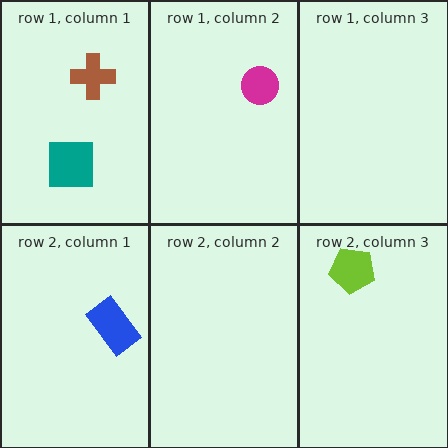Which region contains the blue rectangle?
The row 2, column 1 region.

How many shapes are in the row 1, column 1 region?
2.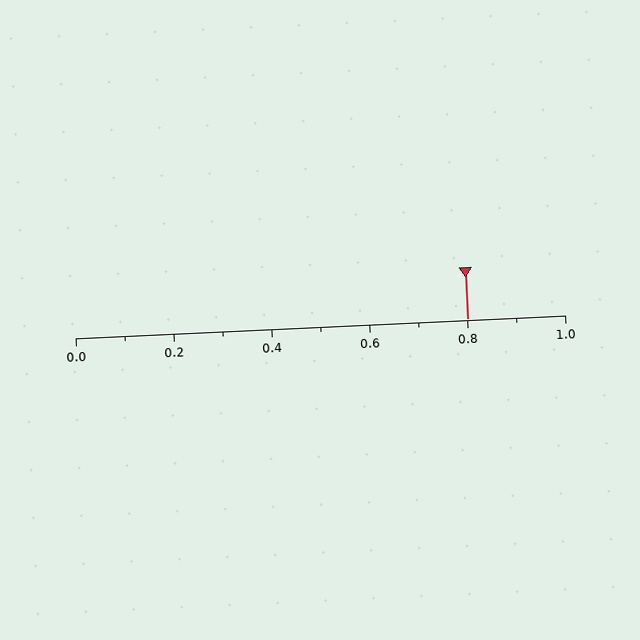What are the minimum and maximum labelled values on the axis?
The axis runs from 0.0 to 1.0.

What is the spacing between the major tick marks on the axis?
The major ticks are spaced 0.2 apart.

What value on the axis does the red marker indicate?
The marker indicates approximately 0.8.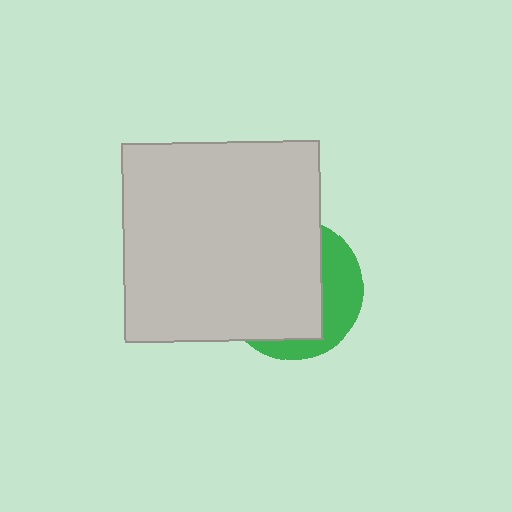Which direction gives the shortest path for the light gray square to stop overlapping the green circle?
Moving left gives the shortest separation.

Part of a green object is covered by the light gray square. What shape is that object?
It is a circle.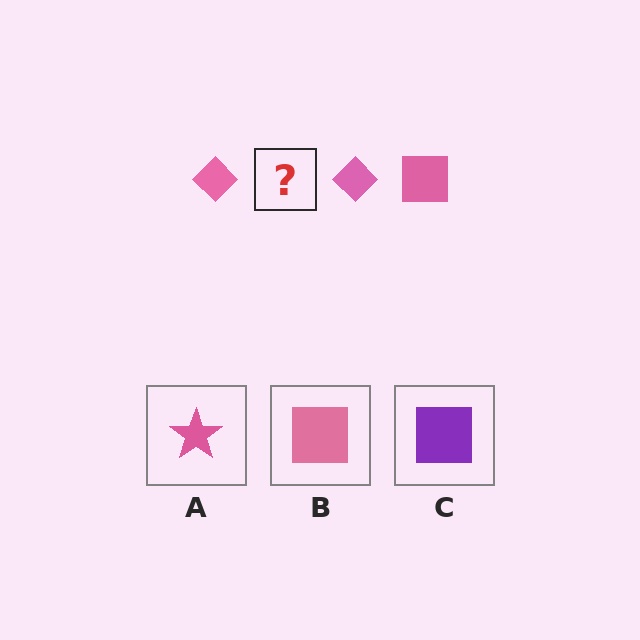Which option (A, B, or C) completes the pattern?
B.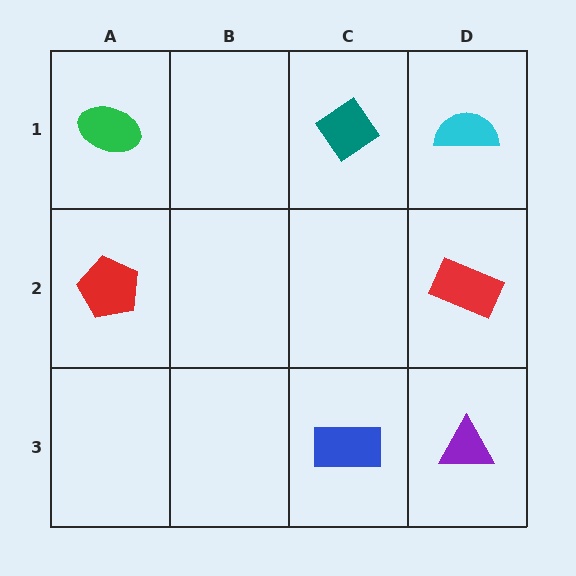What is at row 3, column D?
A purple triangle.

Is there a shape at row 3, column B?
No, that cell is empty.